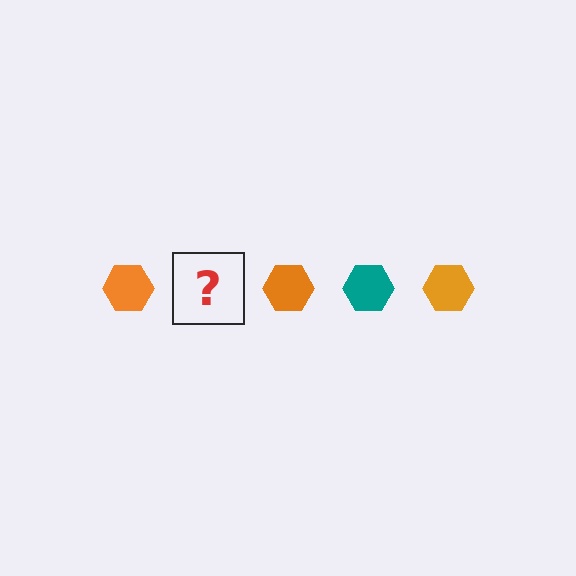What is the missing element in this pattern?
The missing element is a teal hexagon.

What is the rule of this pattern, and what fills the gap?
The rule is that the pattern cycles through orange, teal hexagons. The gap should be filled with a teal hexagon.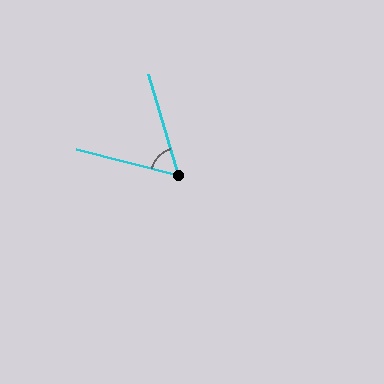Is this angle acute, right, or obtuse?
It is acute.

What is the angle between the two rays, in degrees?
Approximately 59 degrees.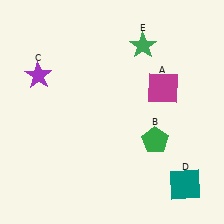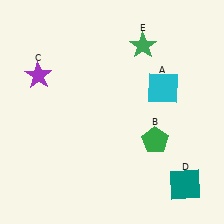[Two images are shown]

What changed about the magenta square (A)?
In Image 1, A is magenta. In Image 2, it changed to cyan.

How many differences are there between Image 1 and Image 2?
There is 1 difference between the two images.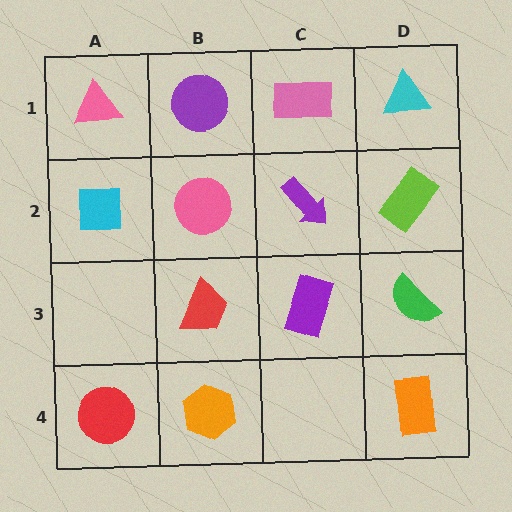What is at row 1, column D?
A cyan triangle.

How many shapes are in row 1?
4 shapes.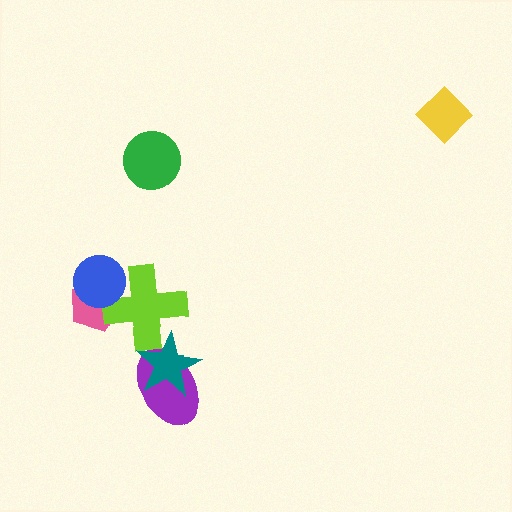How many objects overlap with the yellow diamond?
0 objects overlap with the yellow diamond.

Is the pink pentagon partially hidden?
Yes, it is partially covered by another shape.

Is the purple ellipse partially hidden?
Yes, it is partially covered by another shape.